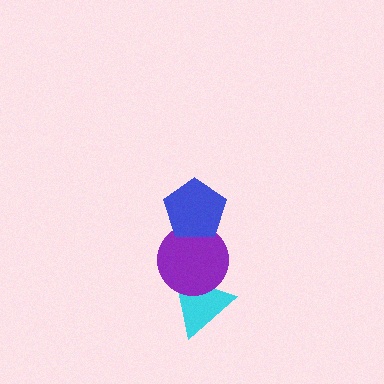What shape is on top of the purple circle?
The blue pentagon is on top of the purple circle.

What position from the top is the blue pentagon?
The blue pentagon is 1st from the top.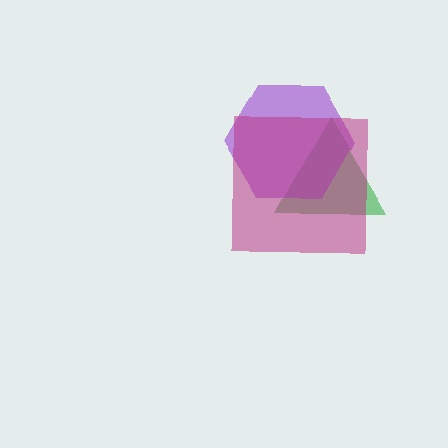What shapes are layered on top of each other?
The layered shapes are: a green triangle, a purple hexagon, a magenta square.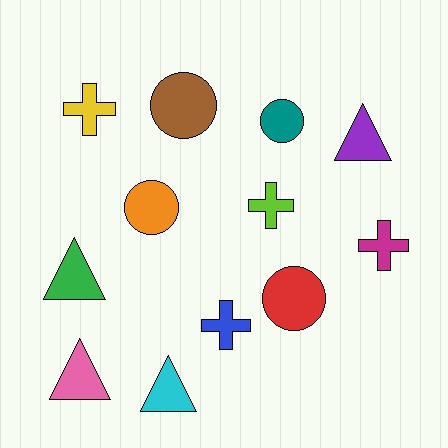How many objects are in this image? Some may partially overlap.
There are 12 objects.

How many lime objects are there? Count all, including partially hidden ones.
There is 1 lime object.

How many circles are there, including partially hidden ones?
There are 4 circles.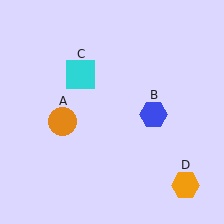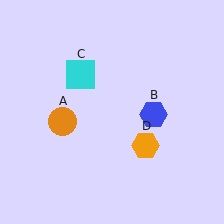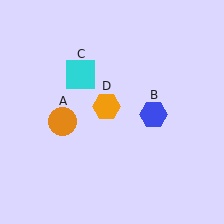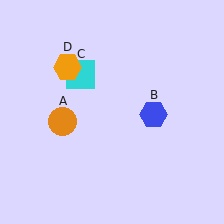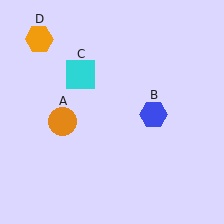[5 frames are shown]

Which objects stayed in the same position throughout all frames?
Orange circle (object A) and blue hexagon (object B) and cyan square (object C) remained stationary.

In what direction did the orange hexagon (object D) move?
The orange hexagon (object D) moved up and to the left.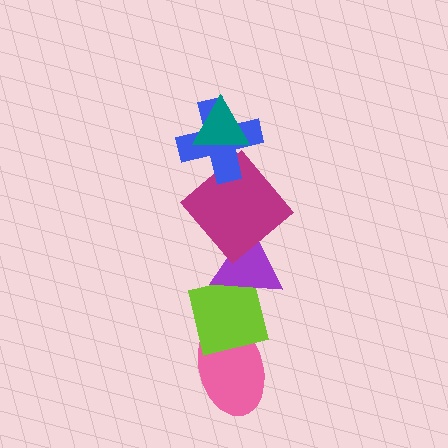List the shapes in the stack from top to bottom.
From top to bottom: the teal triangle, the blue cross, the magenta diamond, the purple triangle, the lime square, the pink ellipse.